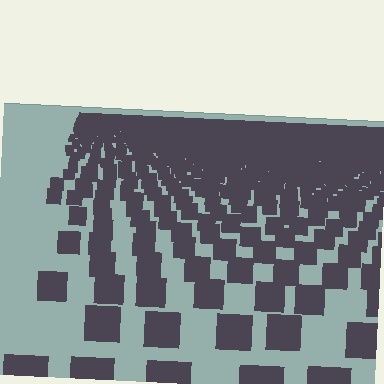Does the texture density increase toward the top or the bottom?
Density increases toward the top.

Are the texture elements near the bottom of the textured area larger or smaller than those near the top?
Larger. Near the bottom, elements are closer to the viewer and appear at a bigger on-screen size.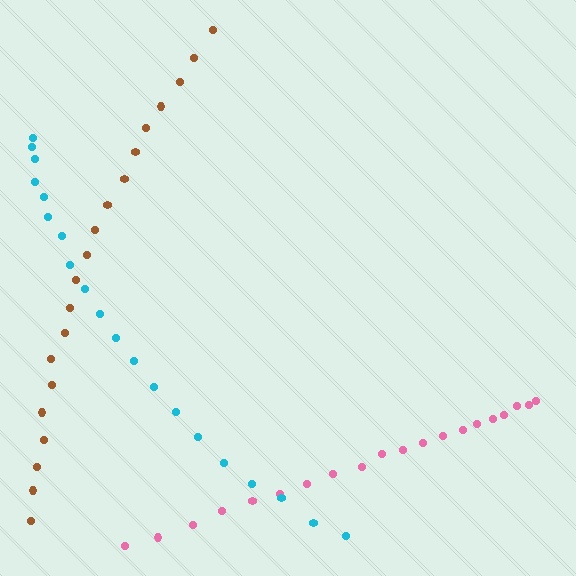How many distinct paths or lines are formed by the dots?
There are 3 distinct paths.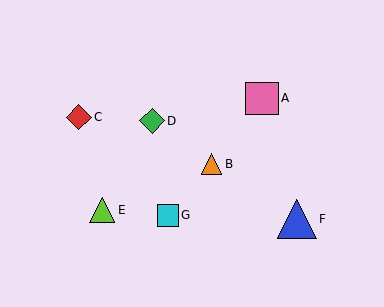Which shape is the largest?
The blue triangle (labeled F) is the largest.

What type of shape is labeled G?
Shape G is a cyan square.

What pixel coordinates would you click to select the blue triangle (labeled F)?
Click at (297, 219) to select the blue triangle F.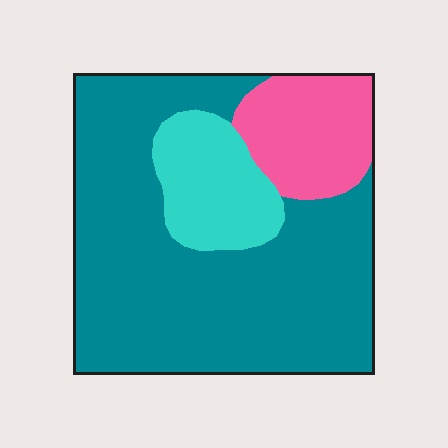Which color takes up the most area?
Teal, at roughly 70%.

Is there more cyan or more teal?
Teal.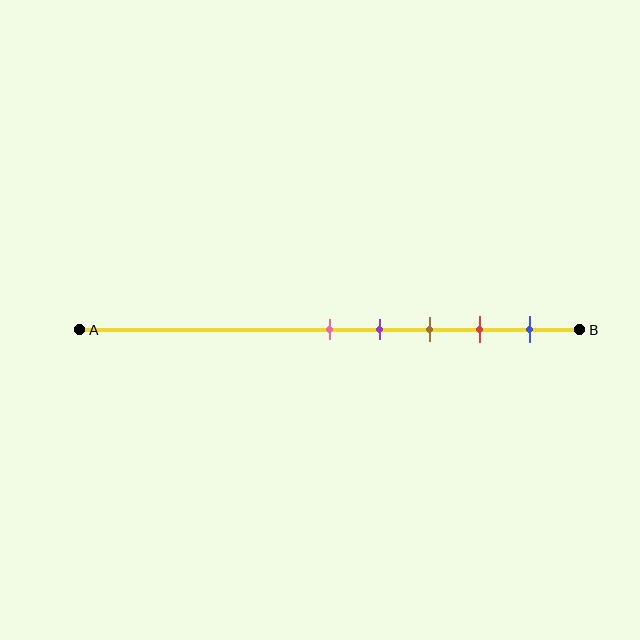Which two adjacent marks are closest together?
The pink and purple marks are the closest adjacent pair.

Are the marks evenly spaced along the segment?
Yes, the marks are approximately evenly spaced.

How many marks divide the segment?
There are 5 marks dividing the segment.